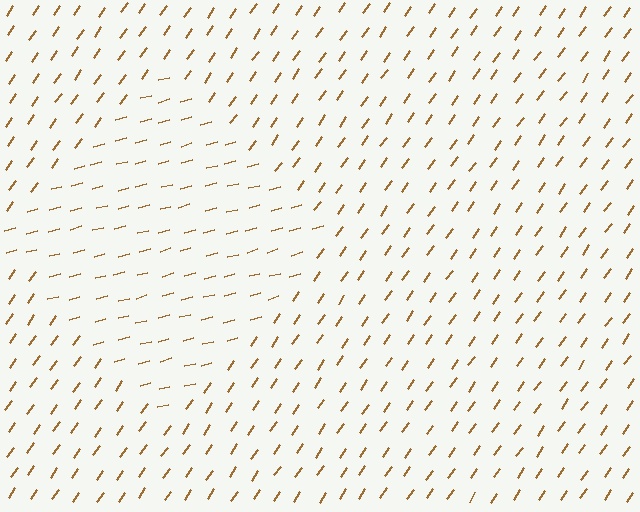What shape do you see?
I see a diamond.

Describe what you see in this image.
The image is filled with small brown line segments. A diamond region in the image has lines oriented differently from the surrounding lines, creating a visible texture boundary.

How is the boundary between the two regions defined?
The boundary is defined purely by a change in line orientation (approximately 40 degrees difference). All lines are the same color and thickness.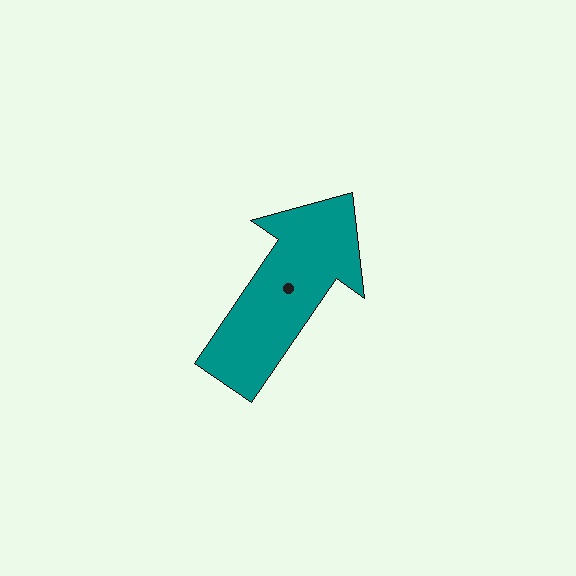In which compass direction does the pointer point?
Northeast.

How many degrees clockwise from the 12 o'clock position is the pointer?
Approximately 34 degrees.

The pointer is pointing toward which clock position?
Roughly 1 o'clock.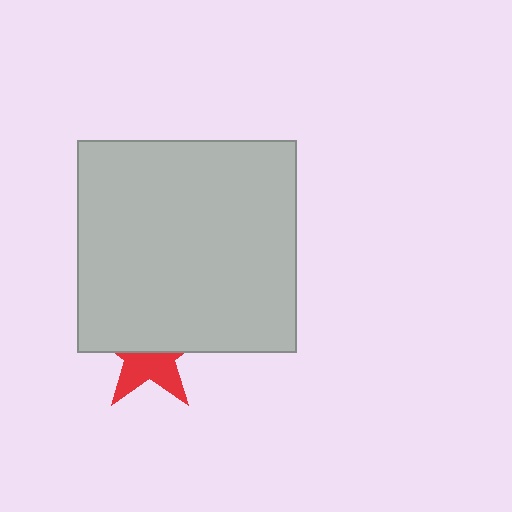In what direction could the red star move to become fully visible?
The red star could move down. That would shift it out from behind the light gray rectangle entirely.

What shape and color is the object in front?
The object in front is a light gray rectangle.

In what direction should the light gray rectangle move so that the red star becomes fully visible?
The light gray rectangle should move up. That is the shortest direction to clear the overlap and leave the red star fully visible.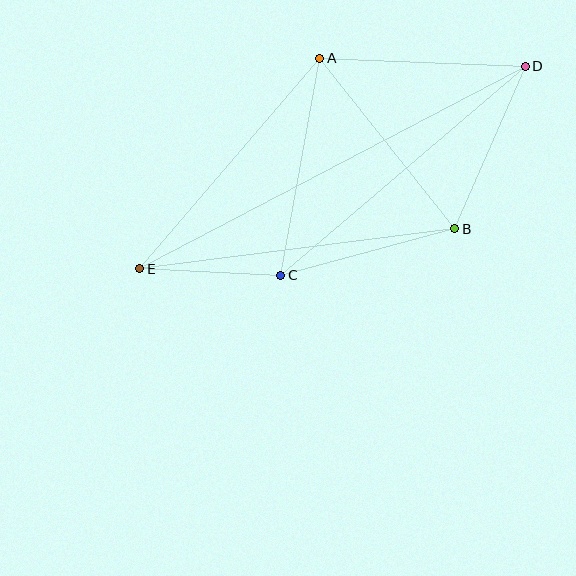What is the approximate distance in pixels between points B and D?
The distance between B and D is approximately 177 pixels.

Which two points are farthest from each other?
Points D and E are farthest from each other.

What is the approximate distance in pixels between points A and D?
The distance between A and D is approximately 205 pixels.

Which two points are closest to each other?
Points C and E are closest to each other.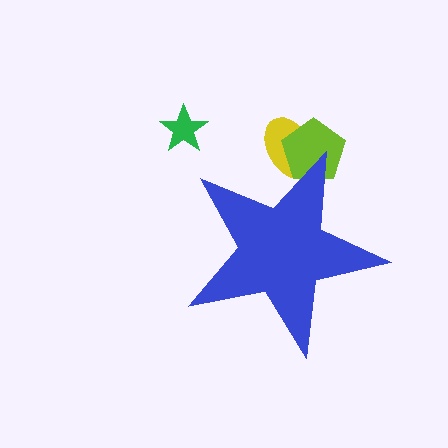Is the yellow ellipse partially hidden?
Yes, the yellow ellipse is partially hidden behind the blue star.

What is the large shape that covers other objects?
A blue star.